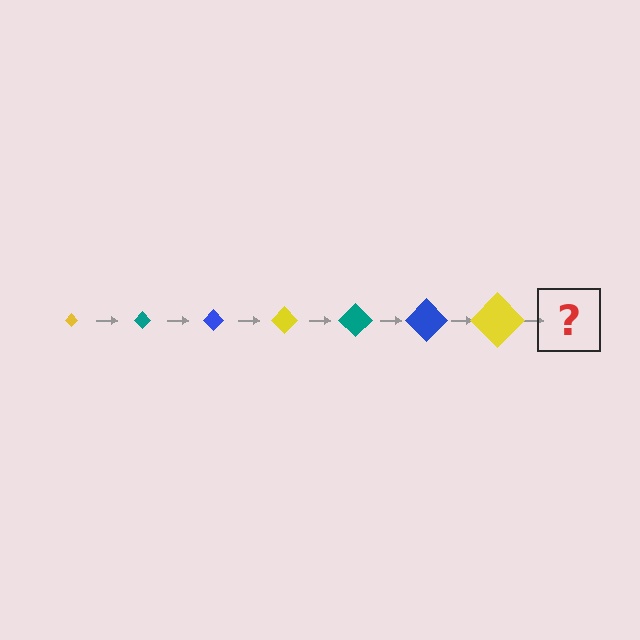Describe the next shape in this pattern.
It should be a teal diamond, larger than the previous one.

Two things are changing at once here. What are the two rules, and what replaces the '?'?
The two rules are that the diamond grows larger each step and the color cycles through yellow, teal, and blue. The '?' should be a teal diamond, larger than the previous one.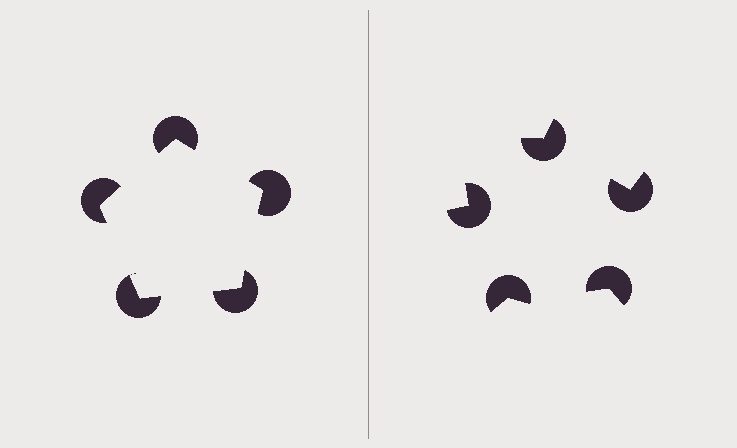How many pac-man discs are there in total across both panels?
10 — 5 on each side.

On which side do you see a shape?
An illusory pentagon appears on the left side. On the right side the wedge cuts are rotated, so no coherent shape forms.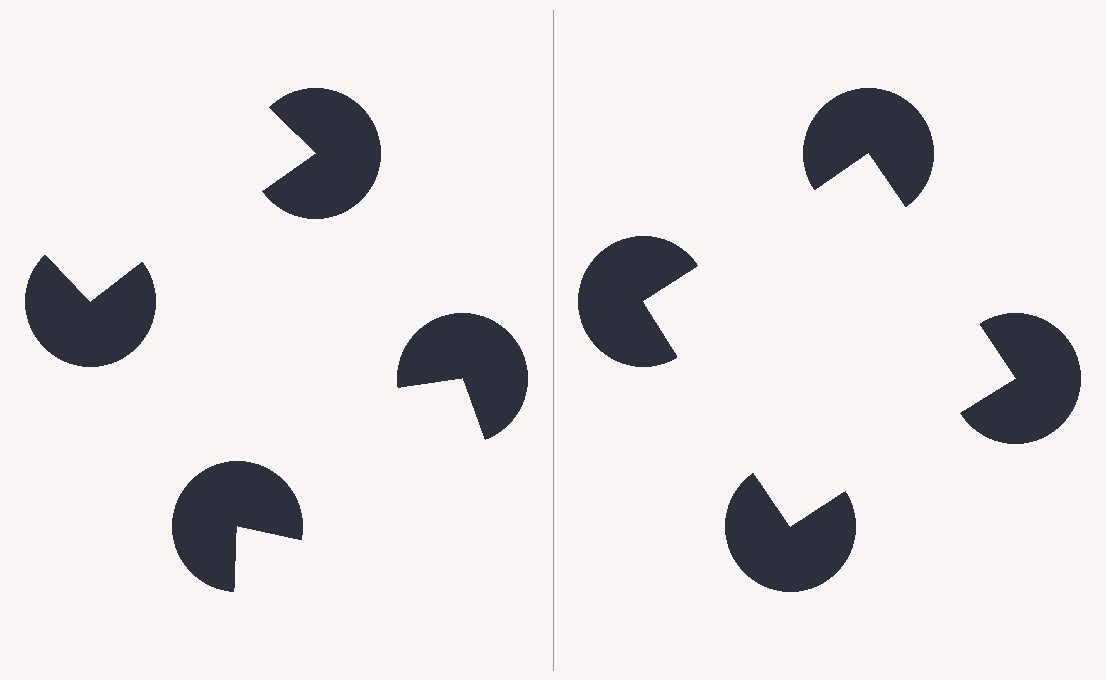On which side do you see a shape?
An illusory square appears on the right side. On the left side the wedge cuts are rotated, so no coherent shape forms.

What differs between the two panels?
The pac-man discs are positioned identically on both sides; only the wedge orientations differ. On the right they align to a square; on the left they are misaligned.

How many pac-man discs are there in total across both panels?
8 — 4 on each side.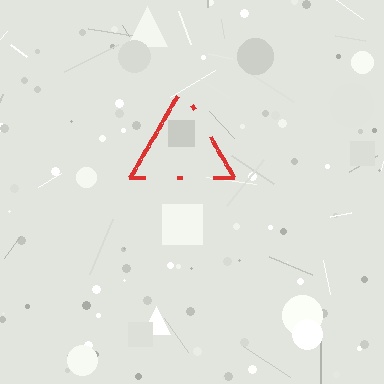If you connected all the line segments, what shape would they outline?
They would outline a triangle.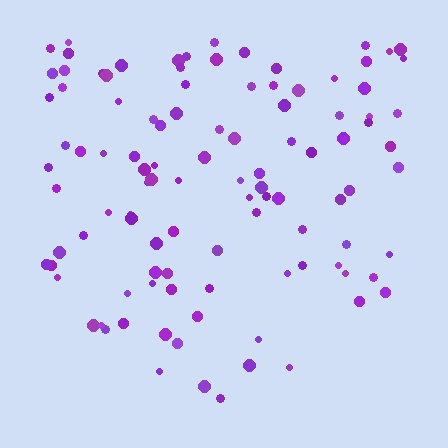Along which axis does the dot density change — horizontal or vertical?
Vertical.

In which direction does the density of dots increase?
From bottom to top, with the top side densest.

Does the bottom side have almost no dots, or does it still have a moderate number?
Still a moderate number, just noticeably fewer than the top.